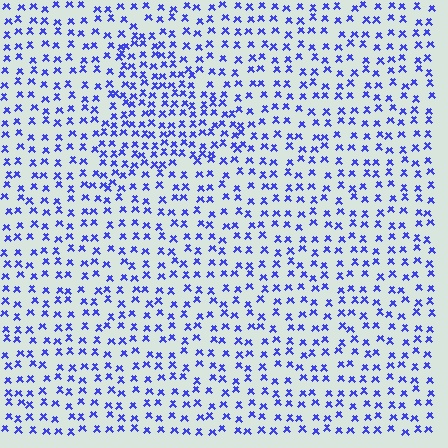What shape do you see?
I see a triangle.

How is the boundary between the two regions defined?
The boundary is defined by a change in element density (approximately 1.7x ratio). All elements are the same color, size, and shape.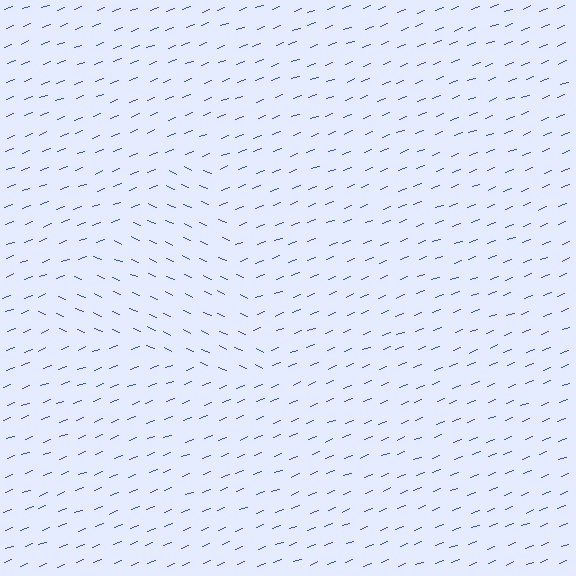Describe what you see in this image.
The image is filled with small blue line segments. A triangle region in the image has lines oriented differently from the surrounding lines, creating a visible texture boundary.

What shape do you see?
I see a triangle.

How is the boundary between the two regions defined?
The boundary is defined purely by a change in line orientation (approximately 45 degrees difference). All lines are the same color and thickness.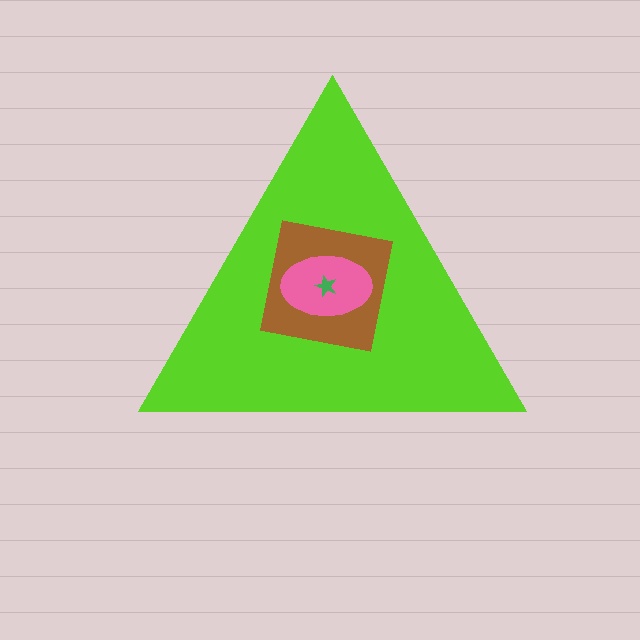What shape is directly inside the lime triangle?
The brown square.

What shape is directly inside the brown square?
The pink ellipse.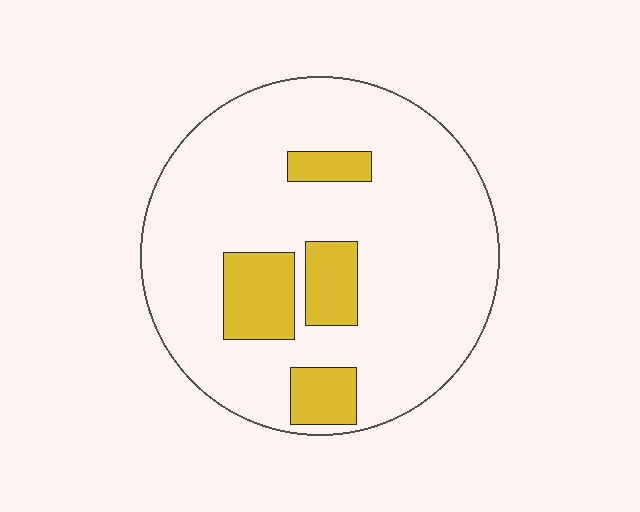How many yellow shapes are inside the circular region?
4.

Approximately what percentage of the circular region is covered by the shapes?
Approximately 15%.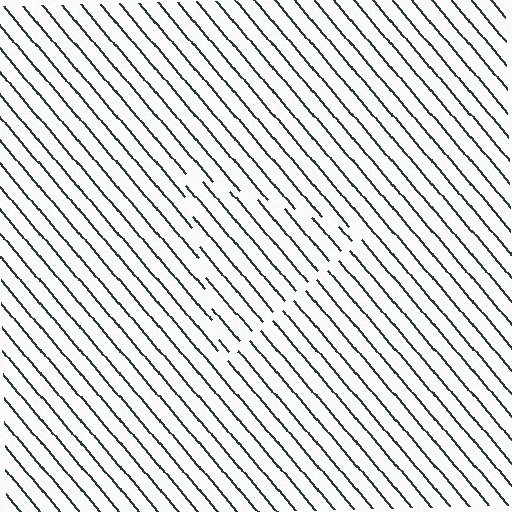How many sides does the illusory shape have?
3 sides — the line-ends trace a triangle.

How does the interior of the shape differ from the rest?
The interior of the shape contains the same grating, shifted by half a period — the contour is defined by the phase discontinuity where line-ends from the inner and outer gratings abut.